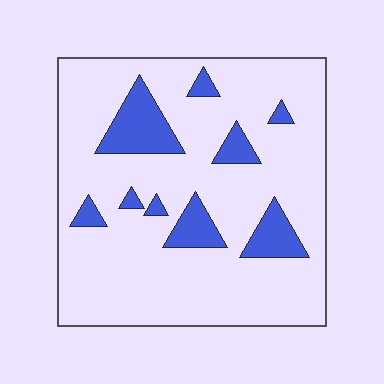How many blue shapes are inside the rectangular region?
9.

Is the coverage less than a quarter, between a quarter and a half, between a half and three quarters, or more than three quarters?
Less than a quarter.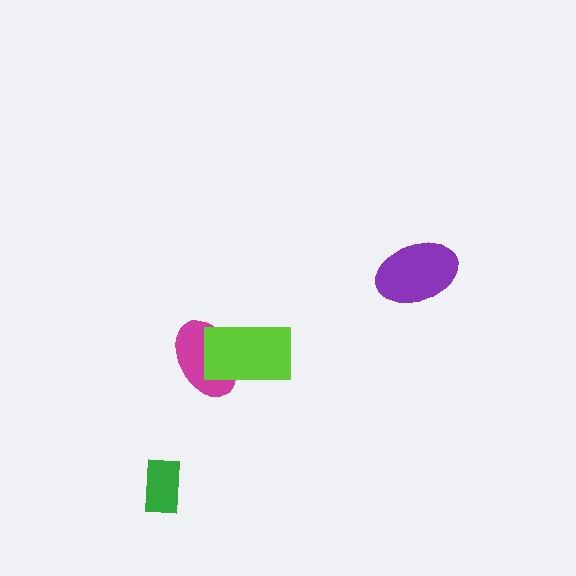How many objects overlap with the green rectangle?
0 objects overlap with the green rectangle.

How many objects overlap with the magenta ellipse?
1 object overlaps with the magenta ellipse.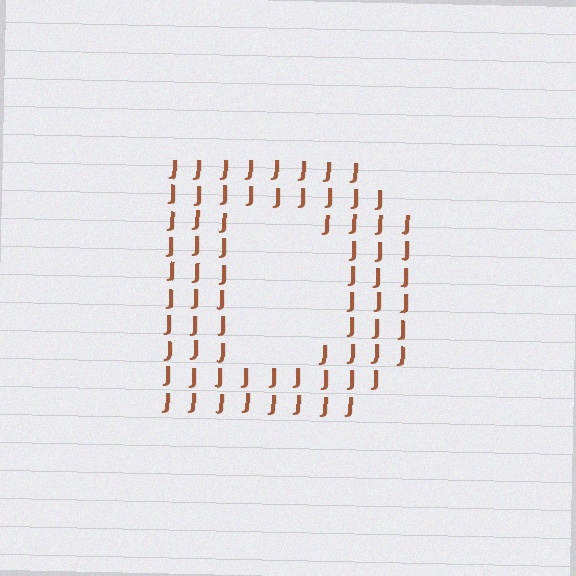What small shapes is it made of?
It is made of small letter J's.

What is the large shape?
The large shape is the letter D.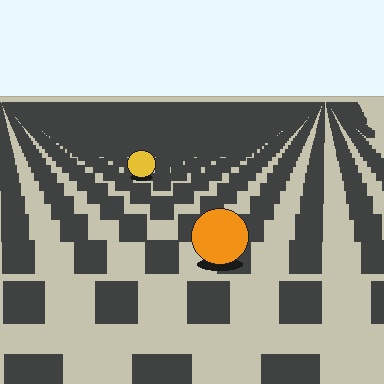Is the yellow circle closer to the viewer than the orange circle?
No. The orange circle is closer — you can tell from the texture gradient: the ground texture is coarser near it.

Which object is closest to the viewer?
The orange circle is closest. The texture marks near it are larger and more spread out.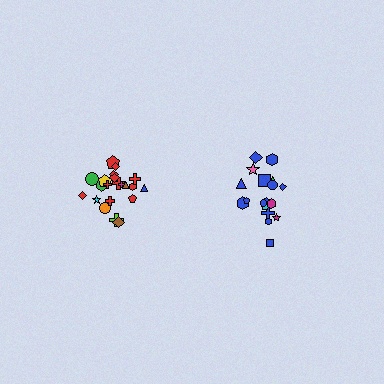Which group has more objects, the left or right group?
The left group.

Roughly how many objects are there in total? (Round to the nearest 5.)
Roughly 40 objects in total.